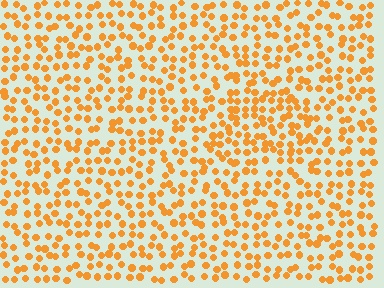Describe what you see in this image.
The image contains small orange elements arranged at two different densities. A triangle-shaped region is visible where the elements are more densely packed than the surrounding area.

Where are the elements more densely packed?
The elements are more densely packed inside the triangle boundary.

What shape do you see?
I see a triangle.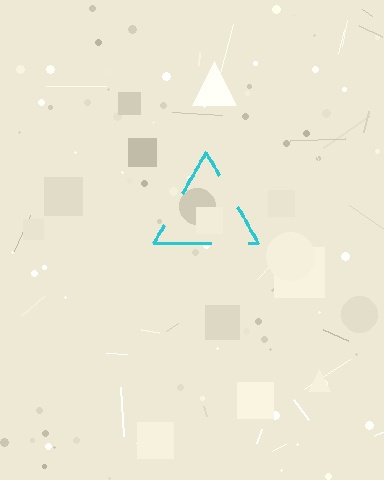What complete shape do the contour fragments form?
The contour fragments form a triangle.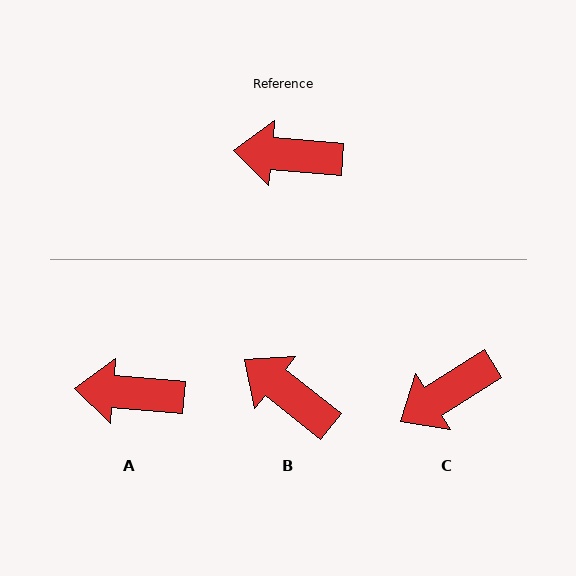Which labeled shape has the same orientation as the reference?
A.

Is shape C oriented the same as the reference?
No, it is off by about 37 degrees.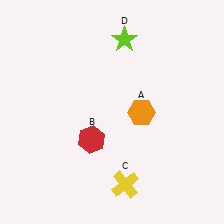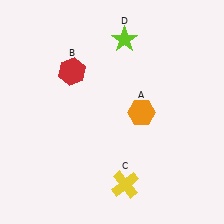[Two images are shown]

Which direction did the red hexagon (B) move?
The red hexagon (B) moved up.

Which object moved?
The red hexagon (B) moved up.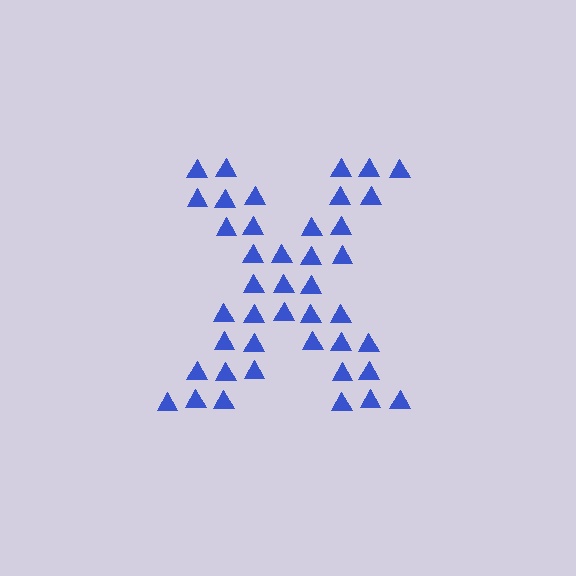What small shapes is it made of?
It is made of small triangles.